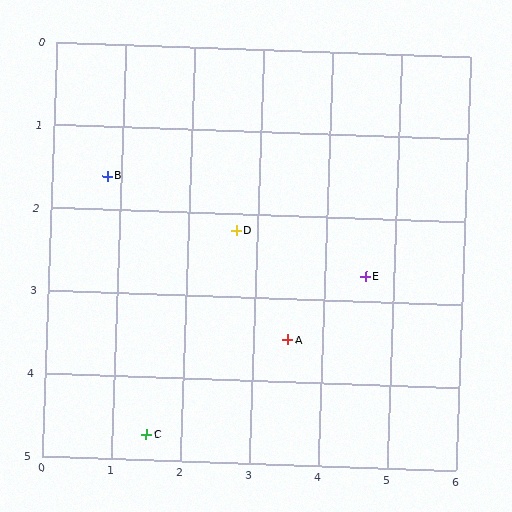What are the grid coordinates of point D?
Point D is at approximately (2.7, 2.2).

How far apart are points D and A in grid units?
Points D and A are about 1.5 grid units apart.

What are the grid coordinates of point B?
Point B is at approximately (0.8, 1.6).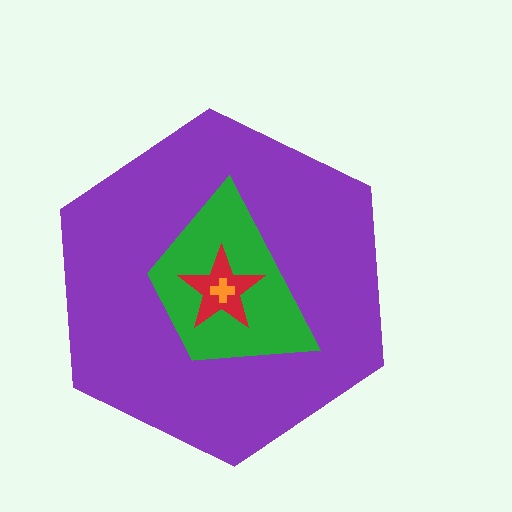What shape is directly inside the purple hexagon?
The green trapezoid.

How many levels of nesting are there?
4.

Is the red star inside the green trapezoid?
Yes.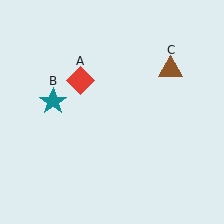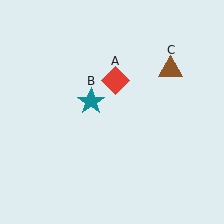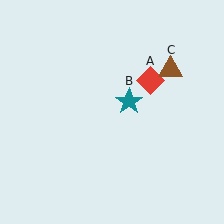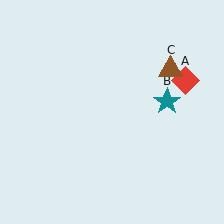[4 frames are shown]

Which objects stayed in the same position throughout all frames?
Brown triangle (object C) remained stationary.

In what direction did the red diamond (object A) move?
The red diamond (object A) moved right.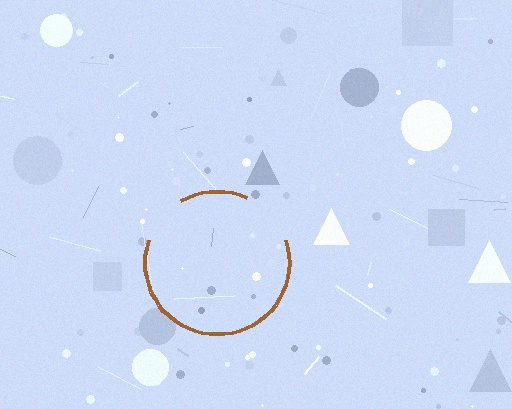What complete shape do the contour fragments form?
The contour fragments form a circle.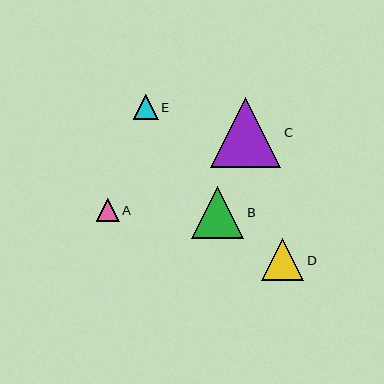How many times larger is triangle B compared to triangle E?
Triangle B is approximately 2.1 times the size of triangle E.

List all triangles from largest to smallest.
From largest to smallest: C, B, D, E, A.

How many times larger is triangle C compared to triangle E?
Triangle C is approximately 2.8 times the size of triangle E.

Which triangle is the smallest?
Triangle A is the smallest with a size of approximately 23 pixels.